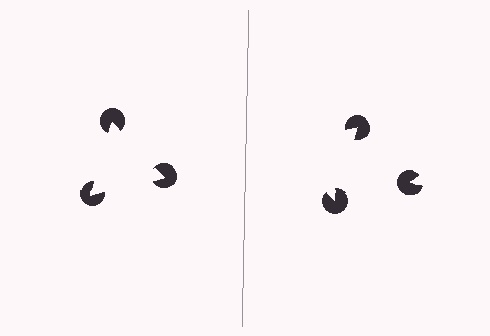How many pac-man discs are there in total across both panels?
6 — 3 on each side.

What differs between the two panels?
The pac-man discs are positioned identically on both sides; only the wedge orientations differ. On the left they align to a triangle; on the right they are misaligned.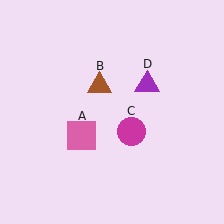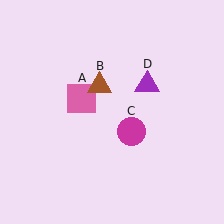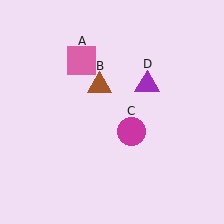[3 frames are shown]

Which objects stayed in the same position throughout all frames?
Brown triangle (object B) and magenta circle (object C) and purple triangle (object D) remained stationary.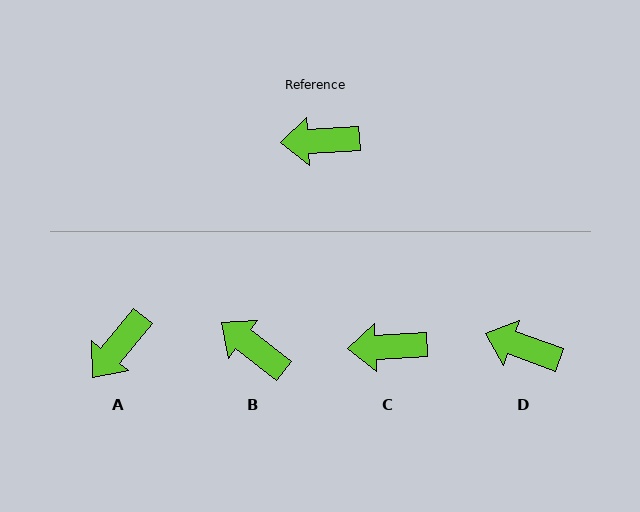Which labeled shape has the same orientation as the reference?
C.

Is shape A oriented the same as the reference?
No, it is off by about 47 degrees.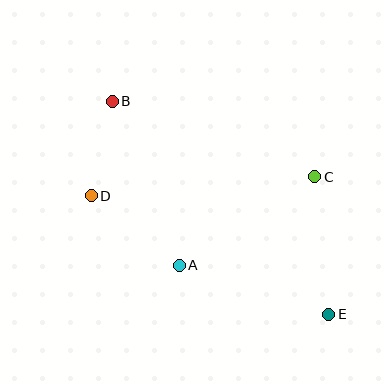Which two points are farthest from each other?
Points B and E are farthest from each other.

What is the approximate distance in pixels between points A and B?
The distance between A and B is approximately 177 pixels.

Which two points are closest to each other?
Points B and D are closest to each other.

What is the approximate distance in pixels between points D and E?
The distance between D and E is approximately 265 pixels.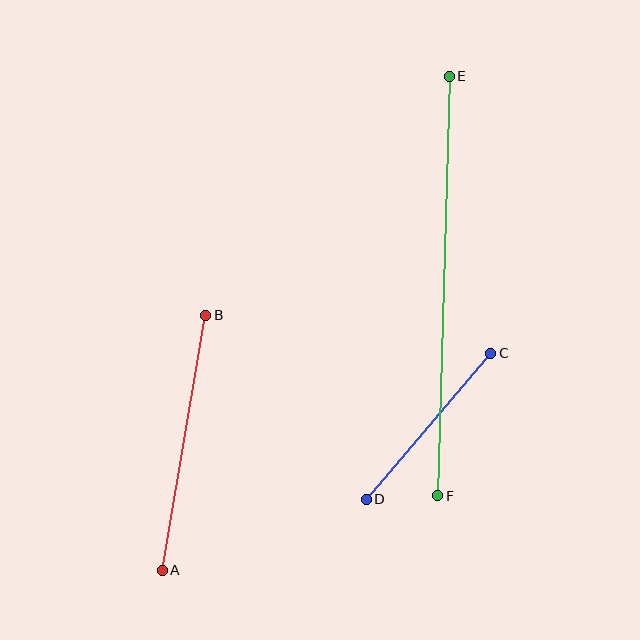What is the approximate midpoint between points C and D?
The midpoint is at approximately (429, 426) pixels.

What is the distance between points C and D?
The distance is approximately 192 pixels.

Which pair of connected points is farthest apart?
Points E and F are farthest apart.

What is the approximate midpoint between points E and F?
The midpoint is at approximately (443, 286) pixels.